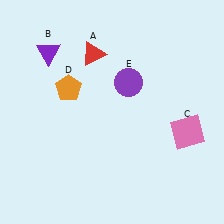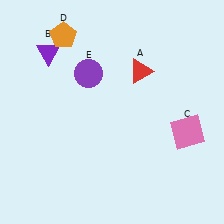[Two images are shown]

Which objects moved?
The objects that moved are: the red triangle (A), the orange pentagon (D), the purple circle (E).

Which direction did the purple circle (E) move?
The purple circle (E) moved left.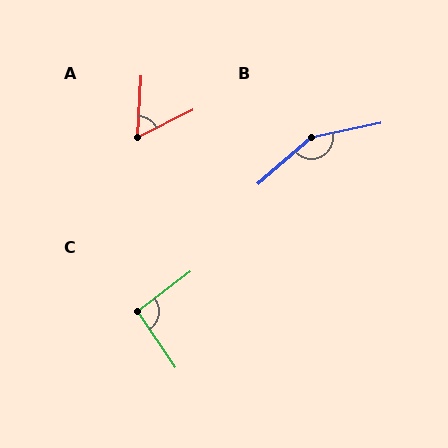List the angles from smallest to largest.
A (61°), C (93°), B (151°).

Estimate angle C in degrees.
Approximately 93 degrees.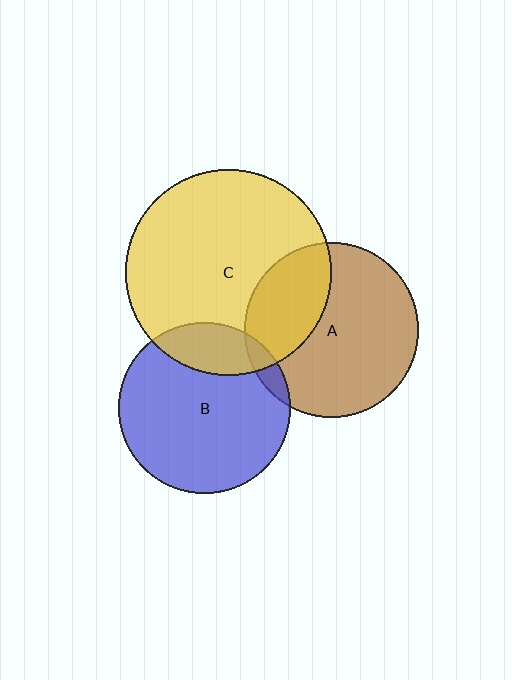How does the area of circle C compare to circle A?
Approximately 1.4 times.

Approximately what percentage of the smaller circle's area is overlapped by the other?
Approximately 20%.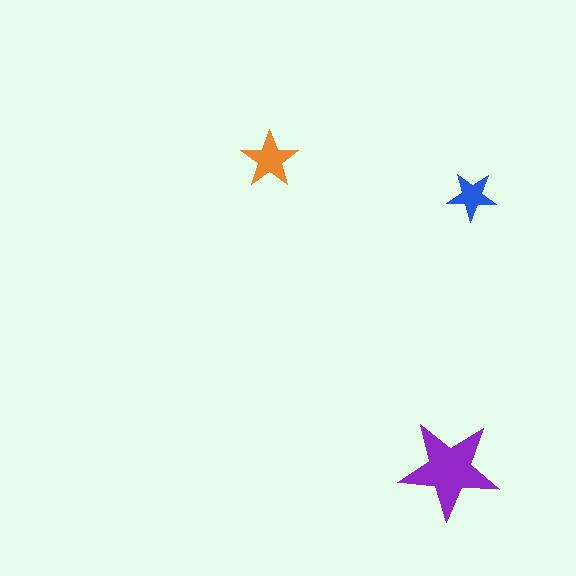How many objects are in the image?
There are 3 objects in the image.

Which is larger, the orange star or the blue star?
The orange one.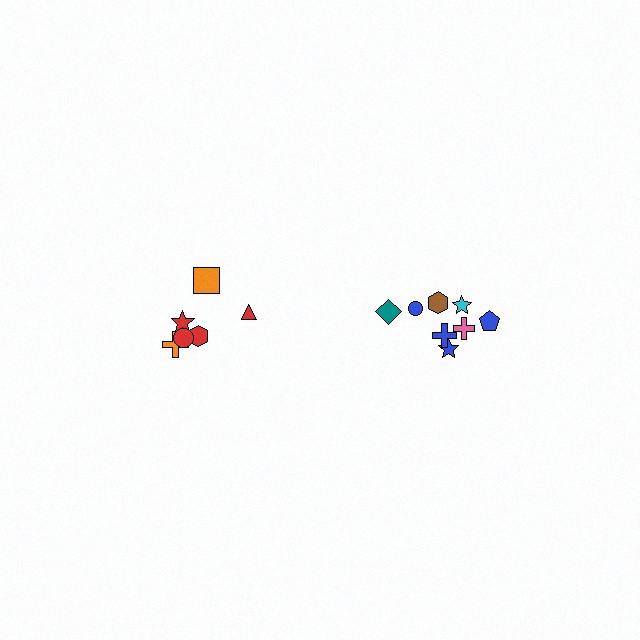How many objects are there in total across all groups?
There are 14 objects.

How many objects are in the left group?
There are 6 objects.